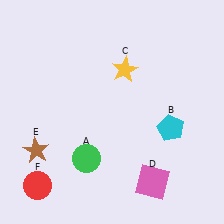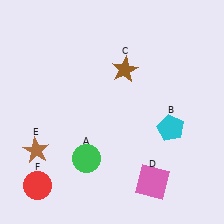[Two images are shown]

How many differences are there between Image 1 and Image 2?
There is 1 difference between the two images.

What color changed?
The star (C) changed from yellow in Image 1 to brown in Image 2.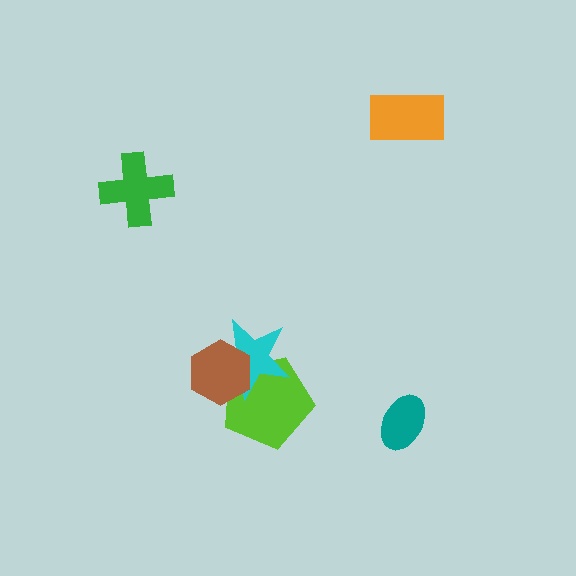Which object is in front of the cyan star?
The brown hexagon is in front of the cyan star.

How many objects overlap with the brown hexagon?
2 objects overlap with the brown hexagon.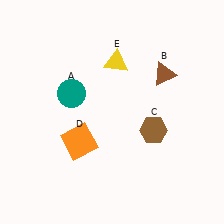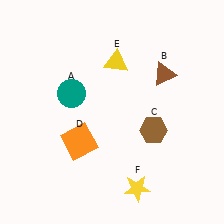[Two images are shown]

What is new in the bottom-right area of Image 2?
A yellow star (F) was added in the bottom-right area of Image 2.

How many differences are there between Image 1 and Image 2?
There is 1 difference between the two images.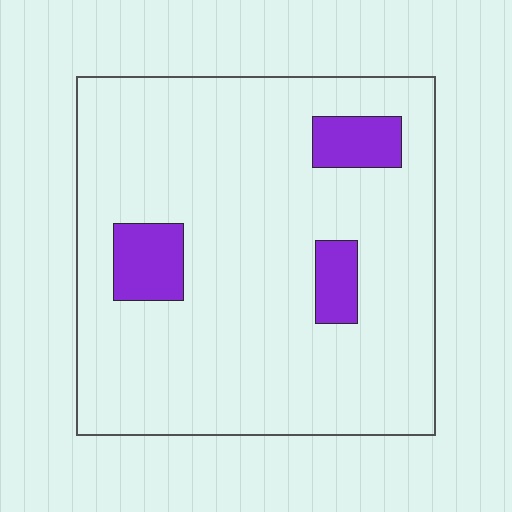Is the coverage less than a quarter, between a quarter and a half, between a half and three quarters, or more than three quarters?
Less than a quarter.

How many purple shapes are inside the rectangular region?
3.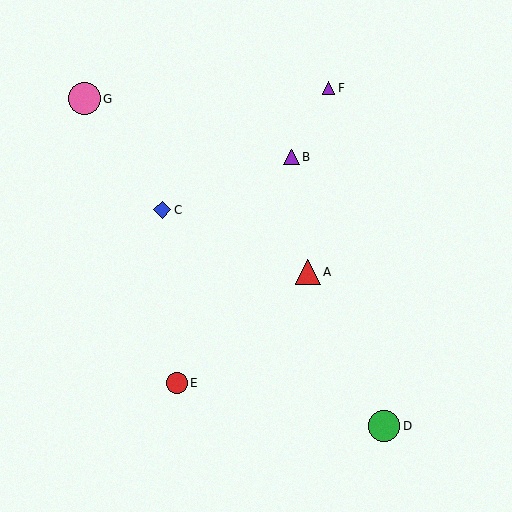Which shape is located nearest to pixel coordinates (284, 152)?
The purple triangle (labeled B) at (291, 157) is nearest to that location.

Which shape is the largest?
The pink circle (labeled G) is the largest.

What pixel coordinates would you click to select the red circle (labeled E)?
Click at (177, 383) to select the red circle E.